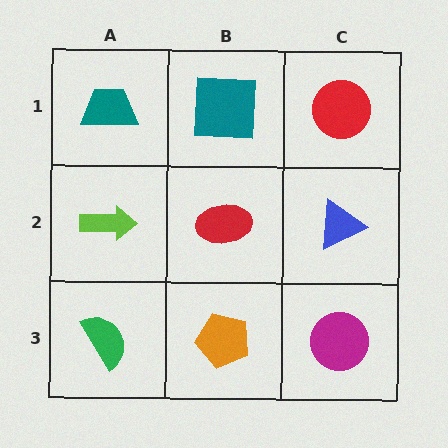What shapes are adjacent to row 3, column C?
A blue triangle (row 2, column C), an orange pentagon (row 3, column B).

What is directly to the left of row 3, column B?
A green semicircle.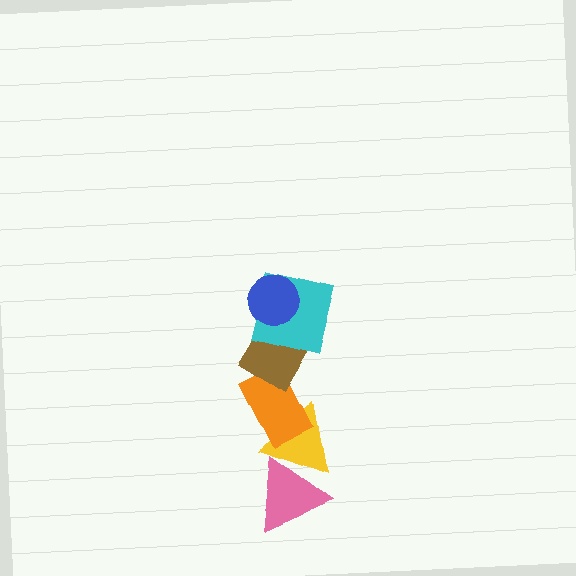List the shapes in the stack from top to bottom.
From top to bottom: the blue circle, the cyan square, the brown diamond, the orange rectangle, the yellow triangle, the pink triangle.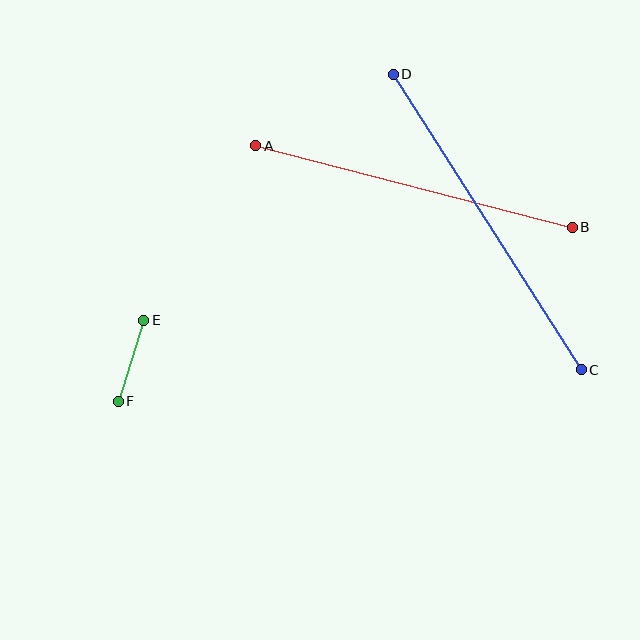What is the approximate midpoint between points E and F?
The midpoint is at approximately (131, 361) pixels.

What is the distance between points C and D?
The distance is approximately 350 pixels.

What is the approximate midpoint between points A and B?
The midpoint is at approximately (414, 187) pixels.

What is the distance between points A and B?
The distance is approximately 327 pixels.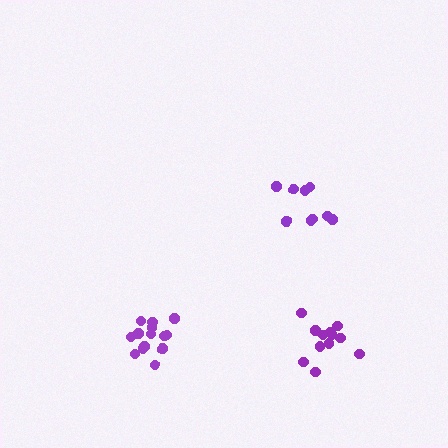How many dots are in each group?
Group 1: 9 dots, Group 2: 14 dots, Group 3: 12 dots (35 total).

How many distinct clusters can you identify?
There are 3 distinct clusters.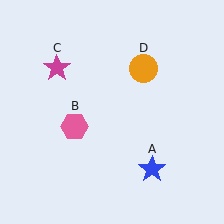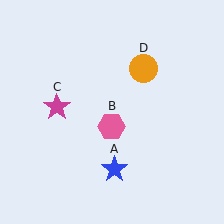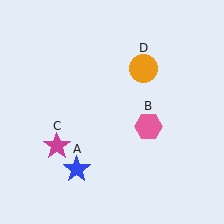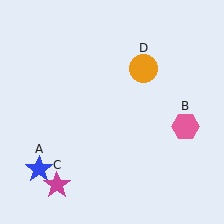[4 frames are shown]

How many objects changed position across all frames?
3 objects changed position: blue star (object A), pink hexagon (object B), magenta star (object C).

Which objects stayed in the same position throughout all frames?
Orange circle (object D) remained stationary.